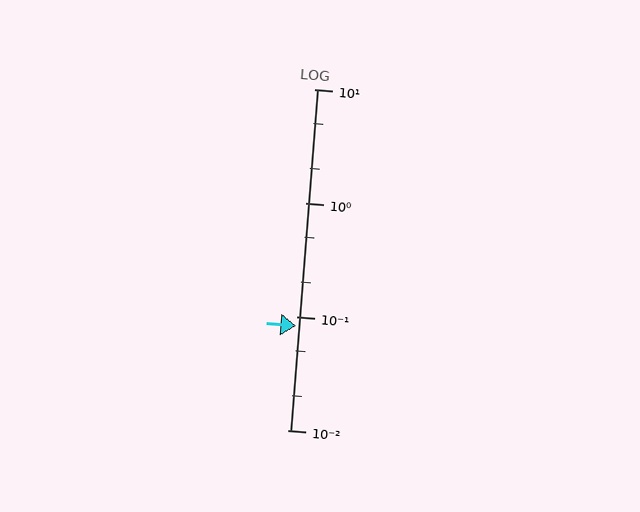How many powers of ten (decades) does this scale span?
The scale spans 3 decades, from 0.01 to 10.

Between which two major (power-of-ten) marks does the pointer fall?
The pointer is between 0.01 and 0.1.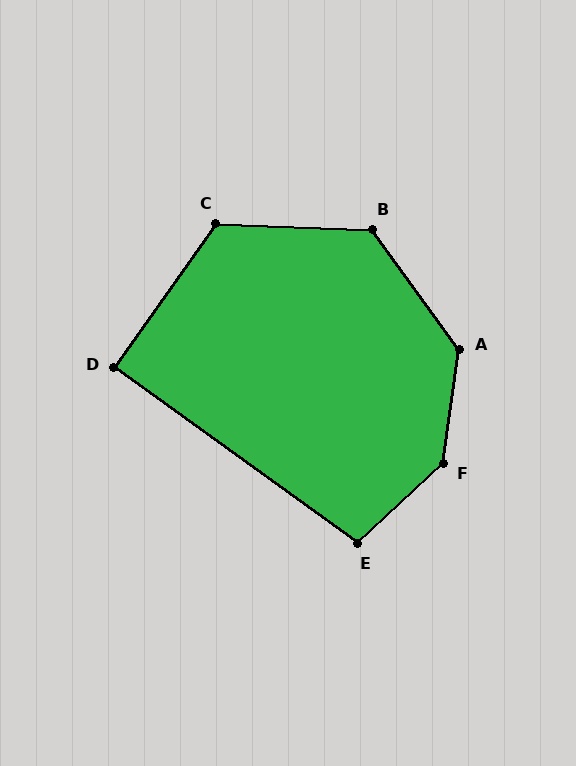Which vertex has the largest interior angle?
F, at approximately 141 degrees.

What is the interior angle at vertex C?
Approximately 123 degrees (obtuse).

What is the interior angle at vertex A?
Approximately 136 degrees (obtuse).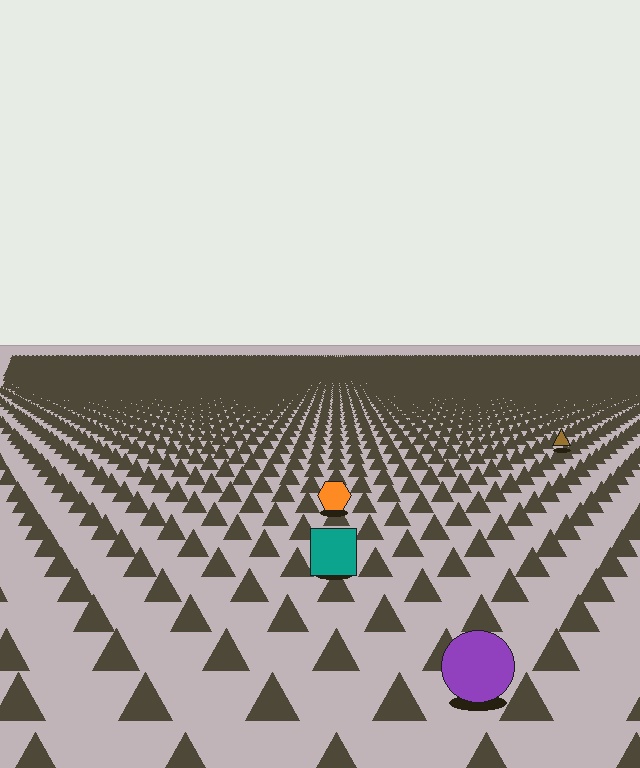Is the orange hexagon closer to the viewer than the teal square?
No. The teal square is closer — you can tell from the texture gradient: the ground texture is coarser near it.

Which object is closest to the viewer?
The purple circle is closest. The texture marks near it are larger and more spread out.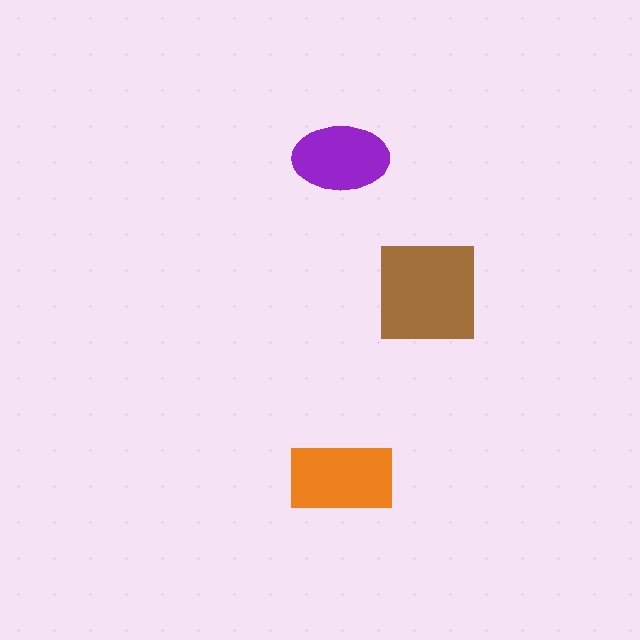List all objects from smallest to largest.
The purple ellipse, the orange rectangle, the brown square.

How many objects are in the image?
There are 3 objects in the image.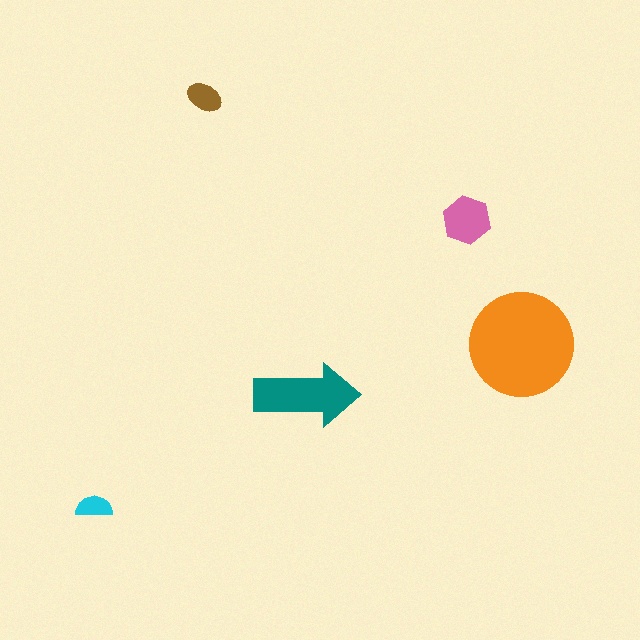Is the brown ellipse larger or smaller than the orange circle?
Smaller.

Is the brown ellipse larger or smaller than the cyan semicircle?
Larger.